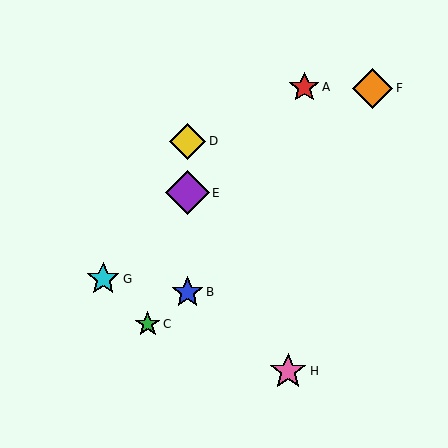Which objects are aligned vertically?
Objects B, D, E are aligned vertically.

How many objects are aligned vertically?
3 objects (B, D, E) are aligned vertically.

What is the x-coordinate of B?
Object B is at x≈188.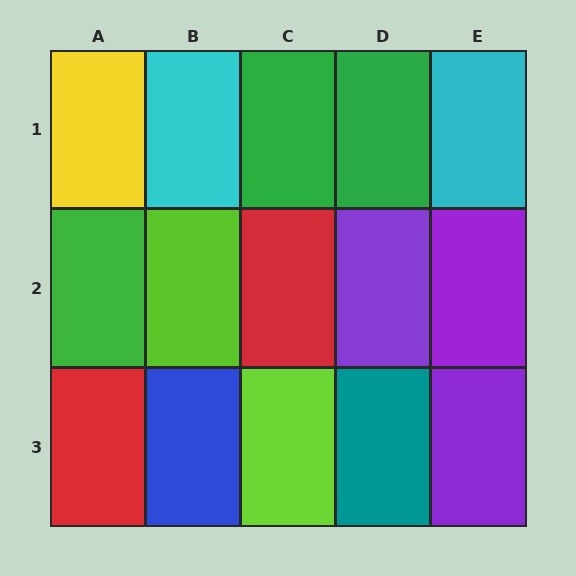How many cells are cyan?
2 cells are cyan.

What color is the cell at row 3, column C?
Lime.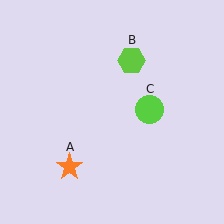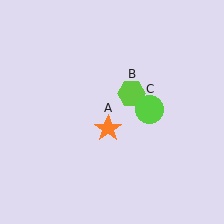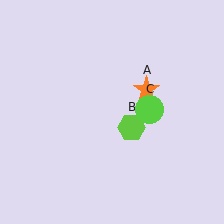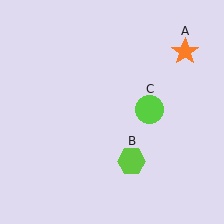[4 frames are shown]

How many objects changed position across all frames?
2 objects changed position: orange star (object A), lime hexagon (object B).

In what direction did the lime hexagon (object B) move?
The lime hexagon (object B) moved down.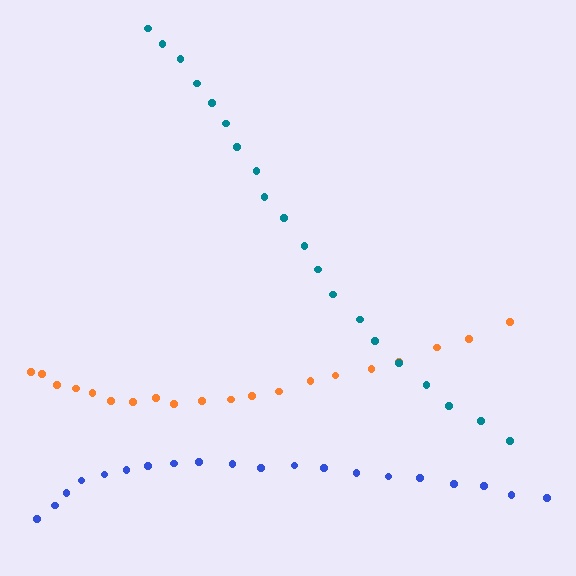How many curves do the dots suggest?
There are 3 distinct paths.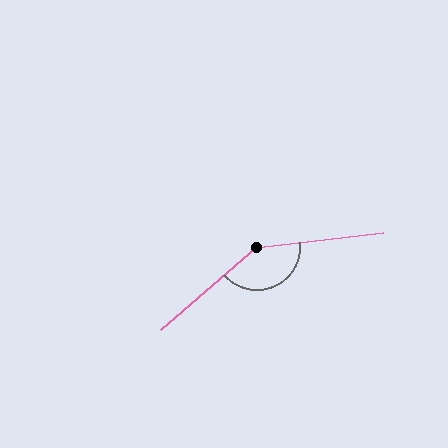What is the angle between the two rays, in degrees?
Approximately 146 degrees.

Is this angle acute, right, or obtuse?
It is obtuse.